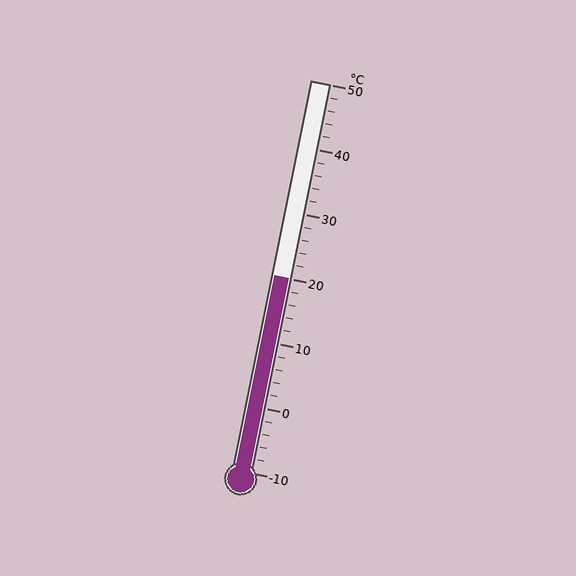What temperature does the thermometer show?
The thermometer shows approximately 20°C.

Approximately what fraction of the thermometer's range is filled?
The thermometer is filled to approximately 50% of its range.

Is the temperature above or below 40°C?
The temperature is below 40°C.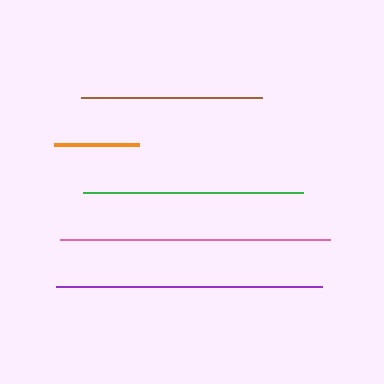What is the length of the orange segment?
The orange segment is approximately 85 pixels long.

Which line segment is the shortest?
The orange line is the shortest at approximately 85 pixels.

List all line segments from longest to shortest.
From longest to shortest: pink, purple, green, brown, orange.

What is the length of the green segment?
The green segment is approximately 219 pixels long.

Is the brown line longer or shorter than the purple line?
The purple line is longer than the brown line.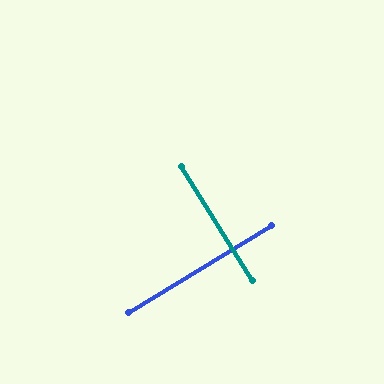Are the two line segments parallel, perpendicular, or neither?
Perpendicular — they meet at approximately 89°.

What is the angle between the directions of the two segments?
Approximately 89 degrees.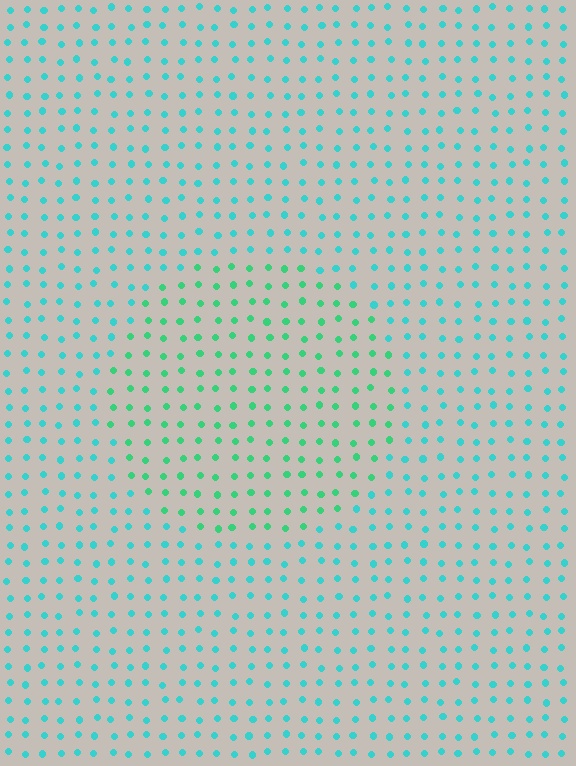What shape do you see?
I see a circle.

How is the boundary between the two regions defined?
The boundary is defined purely by a slight shift in hue (about 32 degrees). Spacing, size, and orientation are identical on both sides.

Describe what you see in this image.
The image is filled with small cyan elements in a uniform arrangement. A circle-shaped region is visible where the elements are tinted to a slightly different hue, forming a subtle color boundary.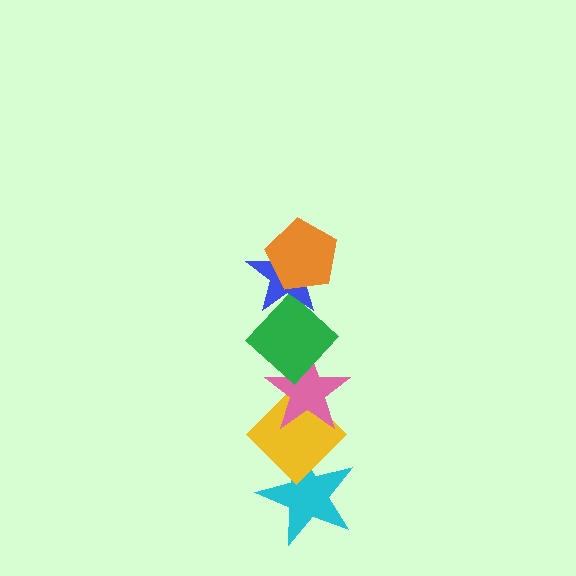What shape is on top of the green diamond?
The blue star is on top of the green diamond.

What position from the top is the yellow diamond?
The yellow diamond is 5th from the top.